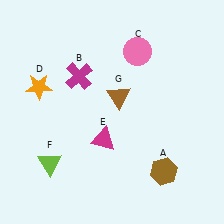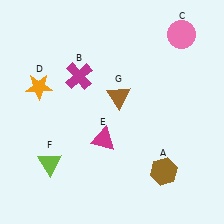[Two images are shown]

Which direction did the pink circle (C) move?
The pink circle (C) moved right.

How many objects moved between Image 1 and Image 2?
1 object moved between the two images.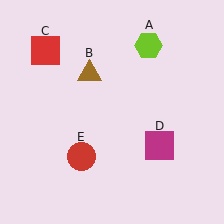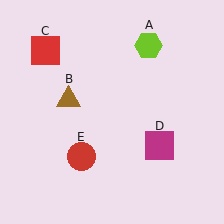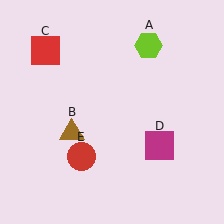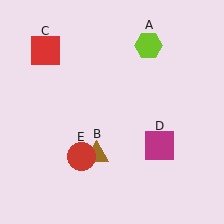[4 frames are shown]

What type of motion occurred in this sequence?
The brown triangle (object B) rotated counterclockwise around the center of the scene.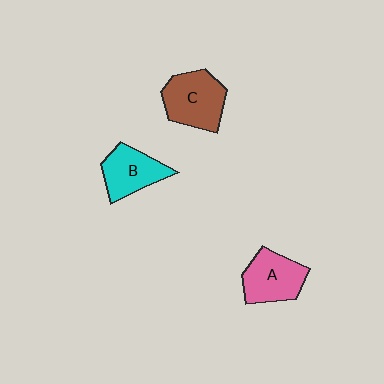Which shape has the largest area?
Shape C (brown).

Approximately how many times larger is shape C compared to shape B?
Approximately 1.2 times.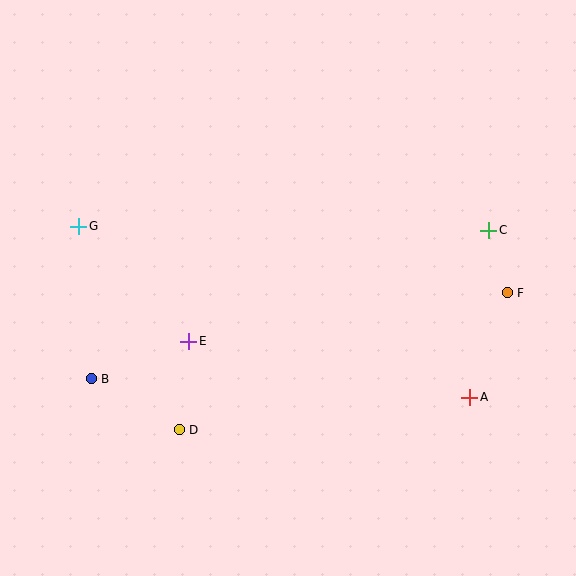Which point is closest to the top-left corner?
Point G is closest to the top-left corner.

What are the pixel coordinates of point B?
Point B is at (91, 379).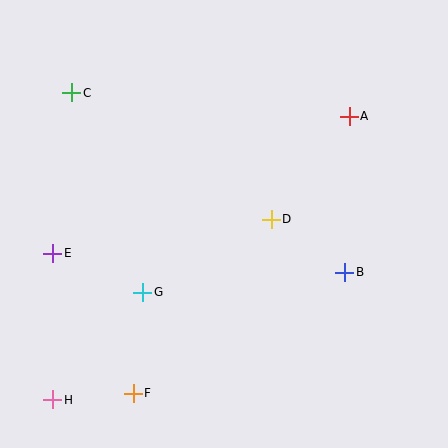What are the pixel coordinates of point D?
Point D is at (271, 219).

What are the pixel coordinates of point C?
Point C is at (72, 93).